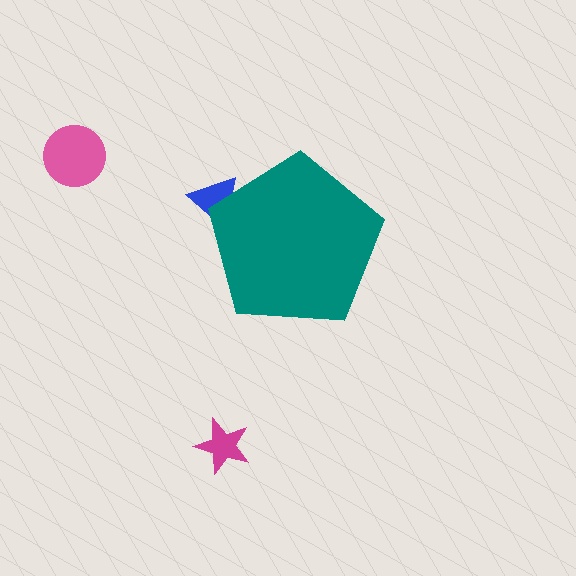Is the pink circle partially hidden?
No, the pink circle is fully visible.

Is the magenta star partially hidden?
No, the magenta star is fully visible.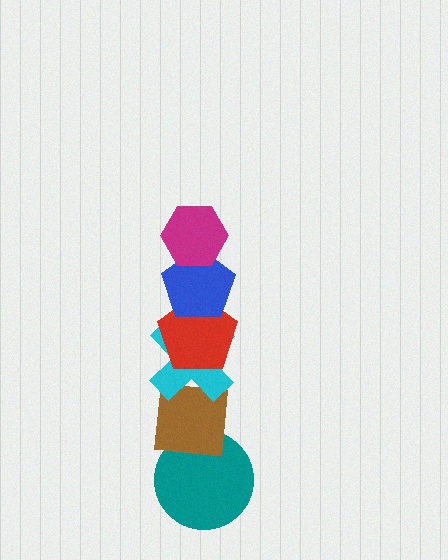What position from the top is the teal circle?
The teal circle is 6th from the top.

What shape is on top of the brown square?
The cyan cross is on top of the brown square.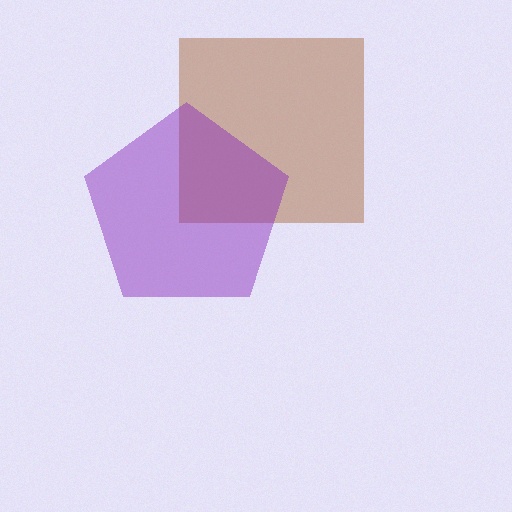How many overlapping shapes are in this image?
There are 2 overlapping shapes in the image.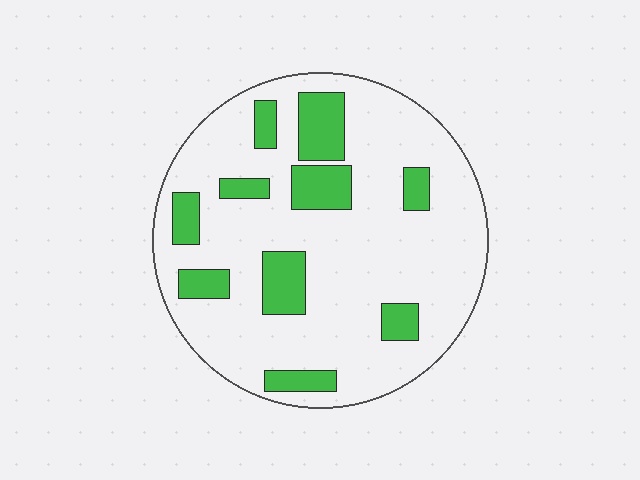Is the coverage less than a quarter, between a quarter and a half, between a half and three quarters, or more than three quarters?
Less than a quarter.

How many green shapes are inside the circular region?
10.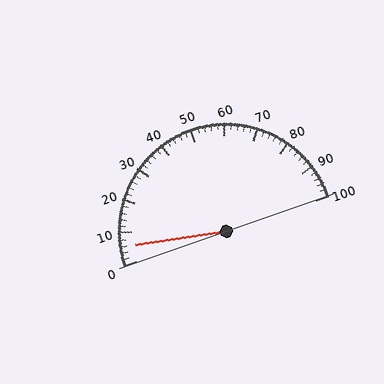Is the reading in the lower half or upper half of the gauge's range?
The reading is in the lower half of the range (0 to 100).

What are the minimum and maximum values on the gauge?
The gauge ranges from 0 to 100.